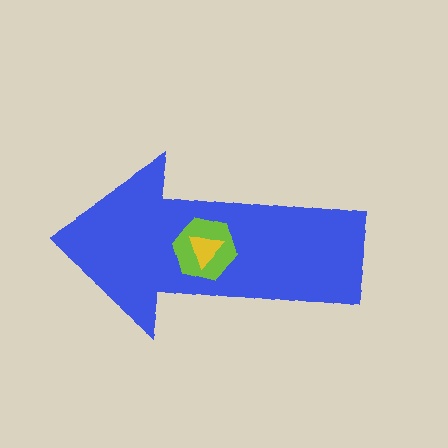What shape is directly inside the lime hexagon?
The yellow triangle.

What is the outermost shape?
The blue arrow.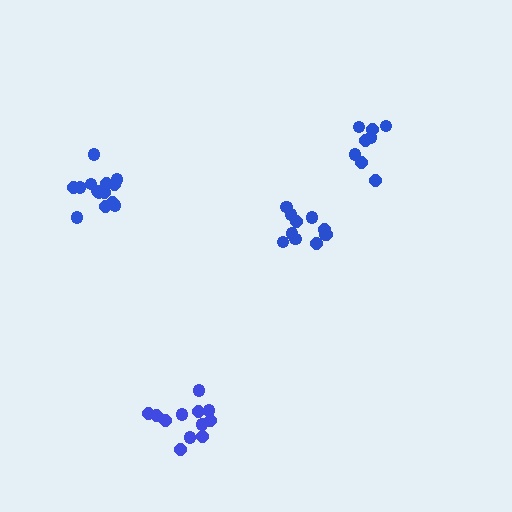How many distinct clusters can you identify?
There are 4 distinct clusters.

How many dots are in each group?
Group 1: 12 dots, Group 2: 14 dots, Group 3: 11 dots, Group 4: 8 dots (45 total).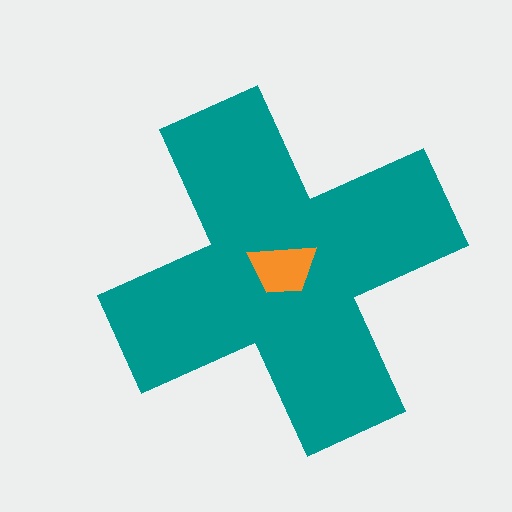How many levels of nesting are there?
2.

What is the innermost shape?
The orange trapezoid.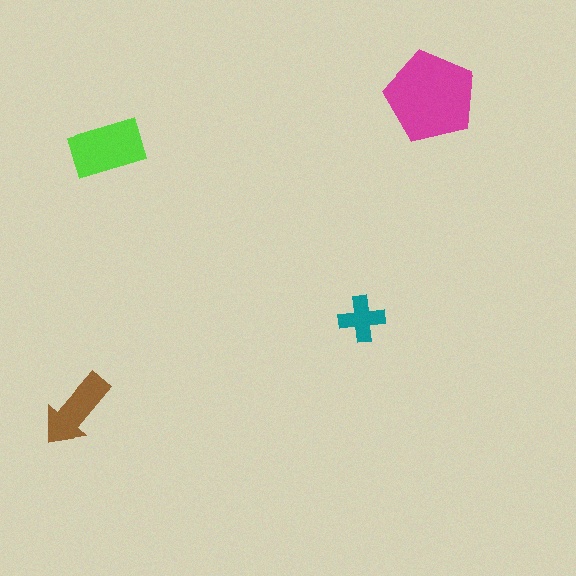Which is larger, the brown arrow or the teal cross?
The brown arrow.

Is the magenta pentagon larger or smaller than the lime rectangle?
Larger.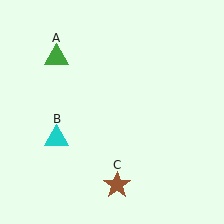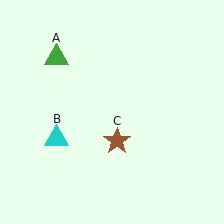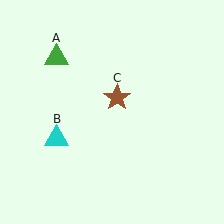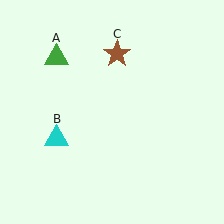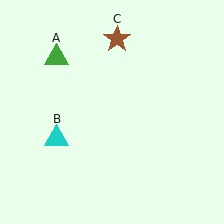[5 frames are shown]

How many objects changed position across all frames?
1 object changed position: brown star (object C).